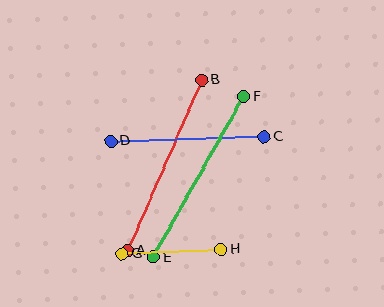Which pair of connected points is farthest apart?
Points A and B are farthest apart.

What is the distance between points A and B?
The distance is approximately 186 pixels.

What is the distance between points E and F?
The distance is approximately 185 pixels.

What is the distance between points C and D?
The distance is approximately 154 pixels.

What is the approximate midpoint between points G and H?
The midpoint is at approximately (172, 251) pixels.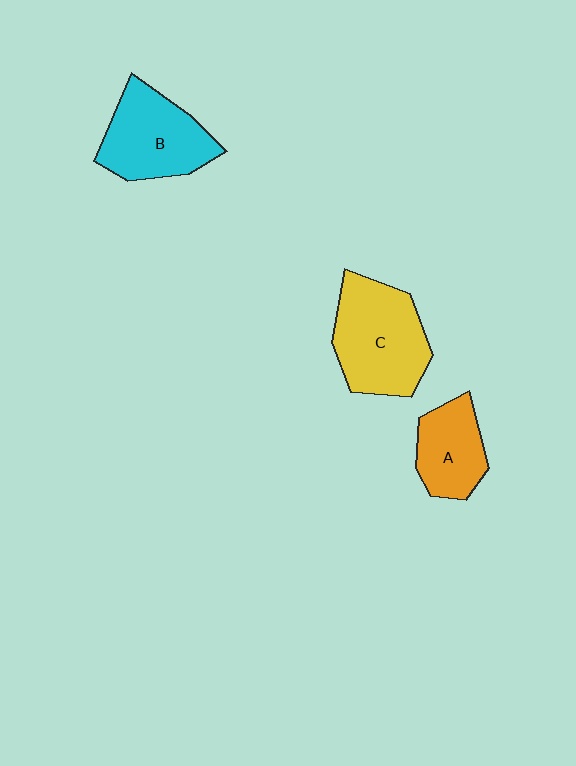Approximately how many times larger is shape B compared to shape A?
Approximately 1.4 times.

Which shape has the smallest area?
Shape A (orange).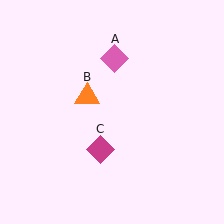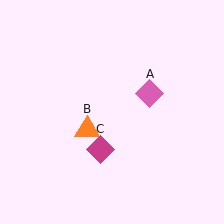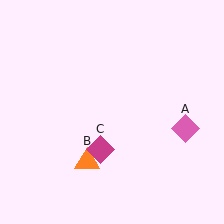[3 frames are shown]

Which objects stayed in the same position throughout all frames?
Magenta diamond (object C) remained stationary.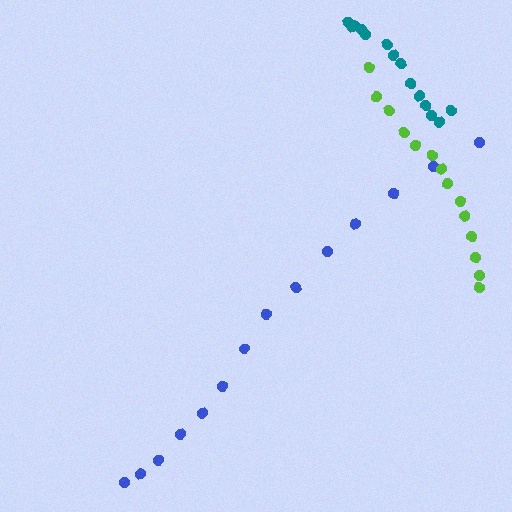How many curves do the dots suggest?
There are 3 distinct paths.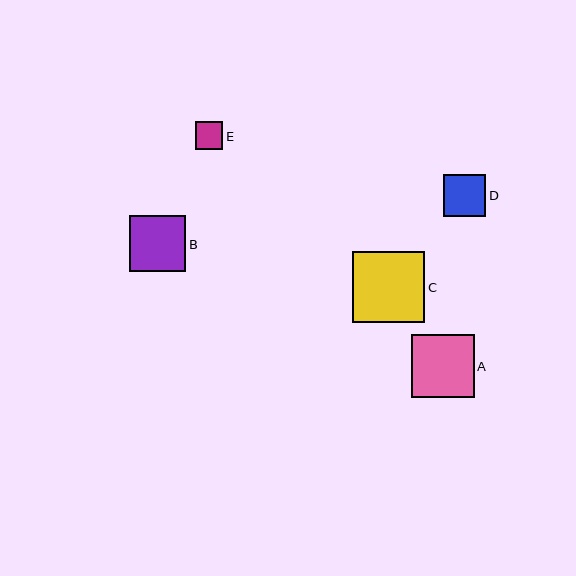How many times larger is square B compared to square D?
Square B is approximately 1.3 times the size of square D.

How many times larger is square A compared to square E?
Square A is approximately 2.3 times the size of square E.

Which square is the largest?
Square C is the largest with a size of approximately 72 pixels.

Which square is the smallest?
Square E is the smallest with a size of approximately 28 pixels.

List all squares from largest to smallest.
From largest to smallest: C, A, B, D, E.